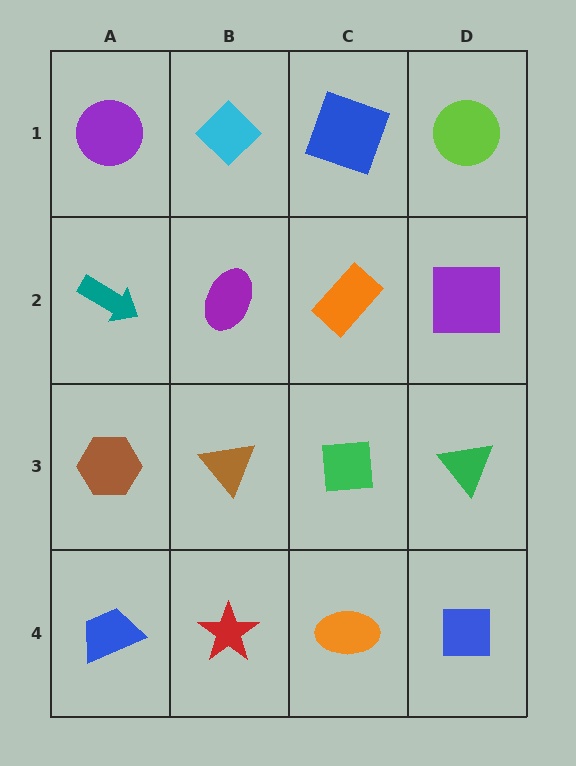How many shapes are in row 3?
4 shapes.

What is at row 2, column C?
An orange rectangle.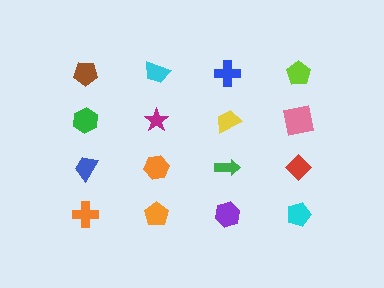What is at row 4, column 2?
An orange pentagon.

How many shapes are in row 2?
4 shapes.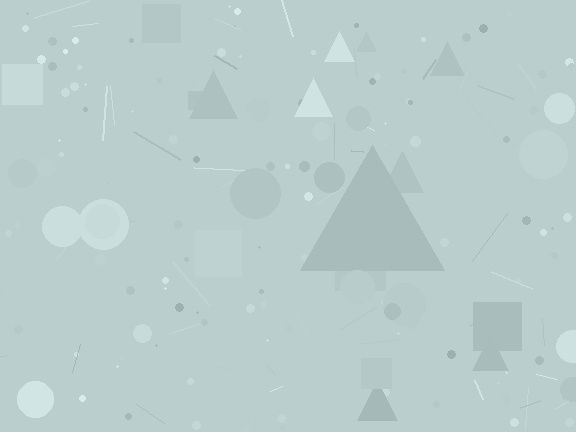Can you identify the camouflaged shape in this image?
The camouflaged shape is a triangle.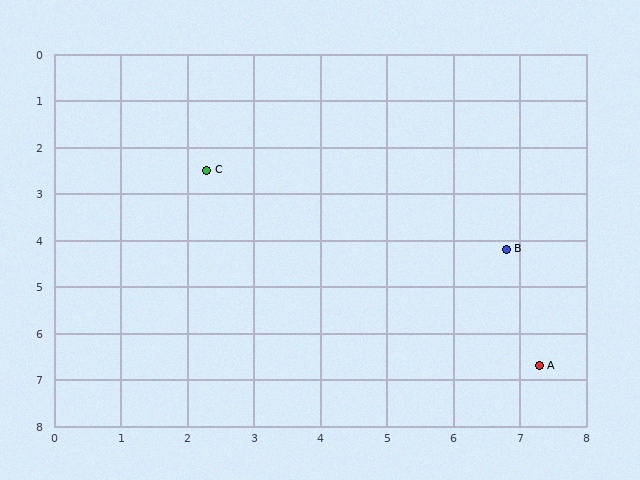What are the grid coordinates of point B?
Point B is at approximately (6.8, 4.2).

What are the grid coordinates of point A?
Point A is at approximately (7.3, 6.7).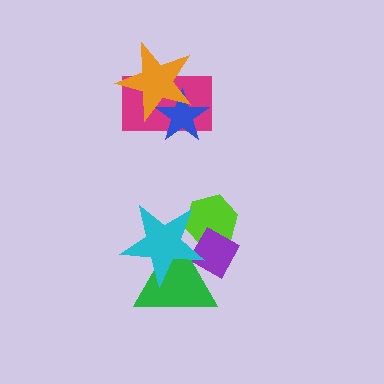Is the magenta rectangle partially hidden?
Yes, it is partially covered by another shape.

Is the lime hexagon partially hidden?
Yes, it is partially covered by another shape.